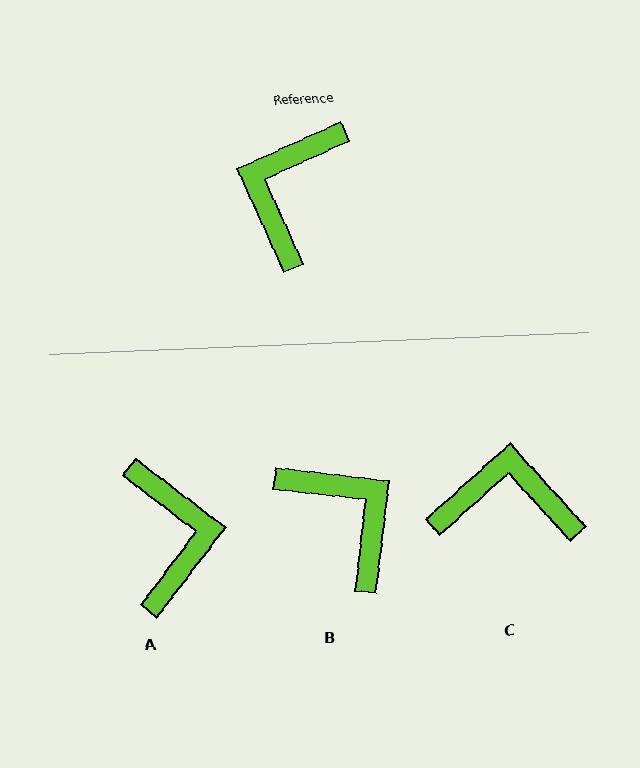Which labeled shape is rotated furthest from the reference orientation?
A, about 152 degrees away.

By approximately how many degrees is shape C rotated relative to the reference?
Approximately 72 degrees clockwise.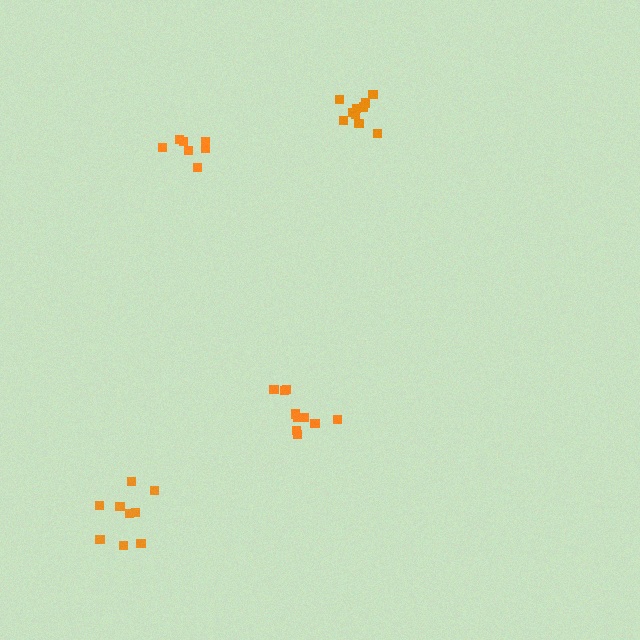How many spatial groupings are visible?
There are 4 spatial groupings.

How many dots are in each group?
Group 1: 7 dots, Group 2: 10 dots, Group 3: 10 dots, Group 4: 9 dots (36 total).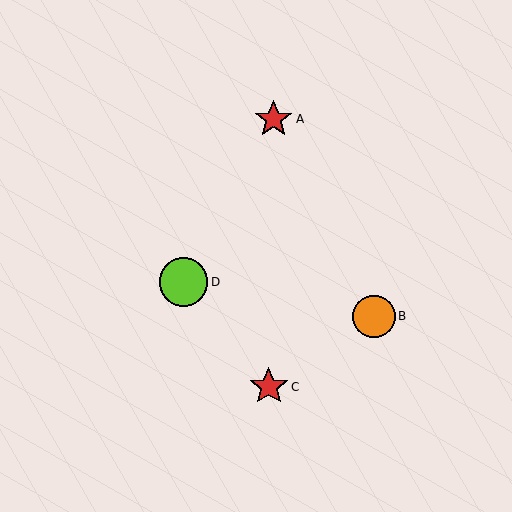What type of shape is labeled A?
Shape A is a red star.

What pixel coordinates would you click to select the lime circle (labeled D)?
Click at (183, 282) to select the lime circle D.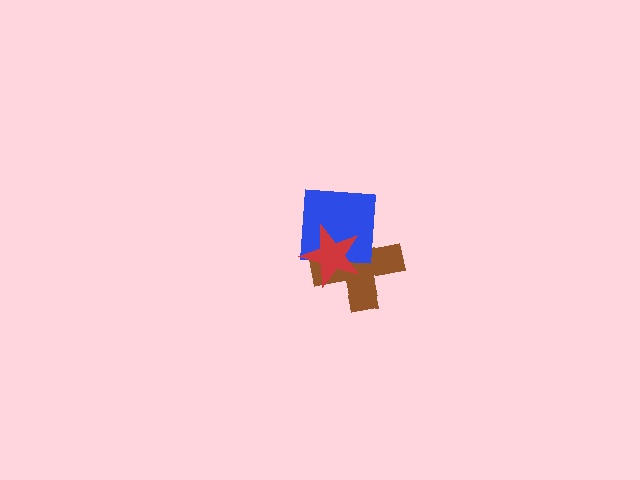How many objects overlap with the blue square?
2 objects overlap with the blue square.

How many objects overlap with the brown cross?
2 objects overlap with the brown cross.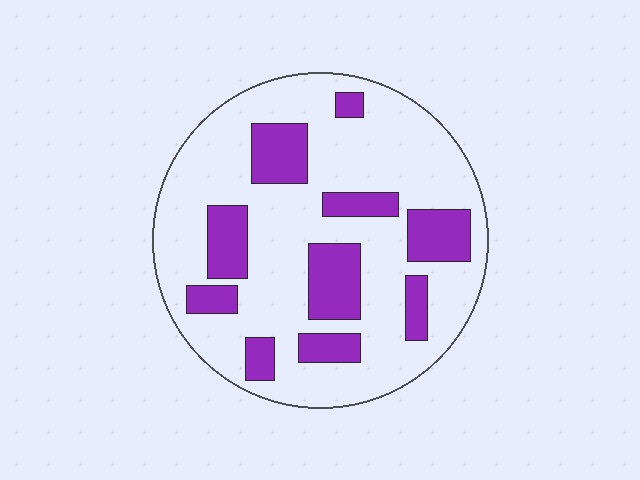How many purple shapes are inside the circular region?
10.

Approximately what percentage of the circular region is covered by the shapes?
Approximately 25%.